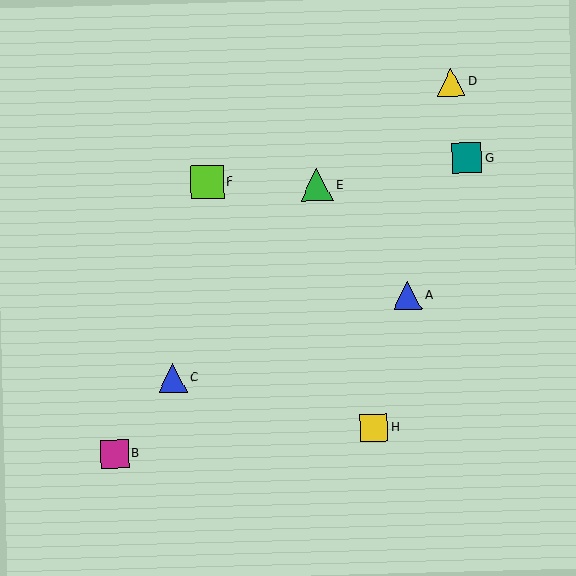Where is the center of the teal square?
The center of the teal square is at (467, 158).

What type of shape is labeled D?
Shape D is a yellow triangle.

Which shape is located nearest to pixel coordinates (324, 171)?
The green triangle (labeled E) at (317, 185) is nearest to that location.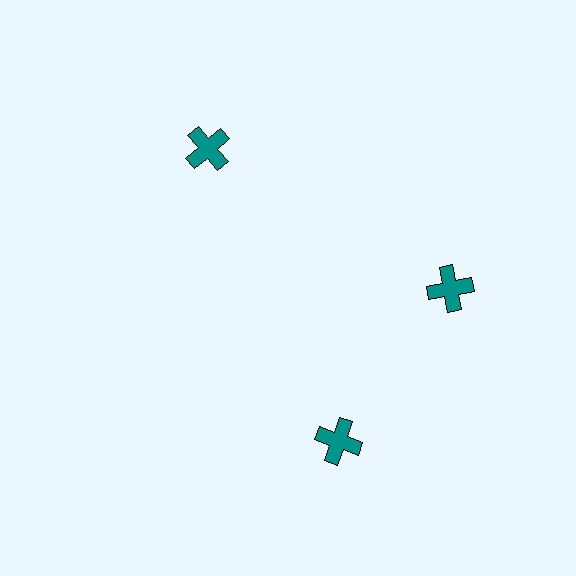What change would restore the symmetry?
The symmetry would be restored by rotating it back into even spacing with its neighbors so that all 3 crosses sit at equal angles and equal distance from the center.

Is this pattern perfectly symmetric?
No. The 3 teal crosses are arranged in a ring, but one element near the 7 o'clock position is rotated out of alignment along the ring, breaking the 3-fold rotational symmetry.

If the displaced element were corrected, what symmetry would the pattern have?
It would have 3-fold rotational symmetry — the pattern would map onto itself every 120 degrees.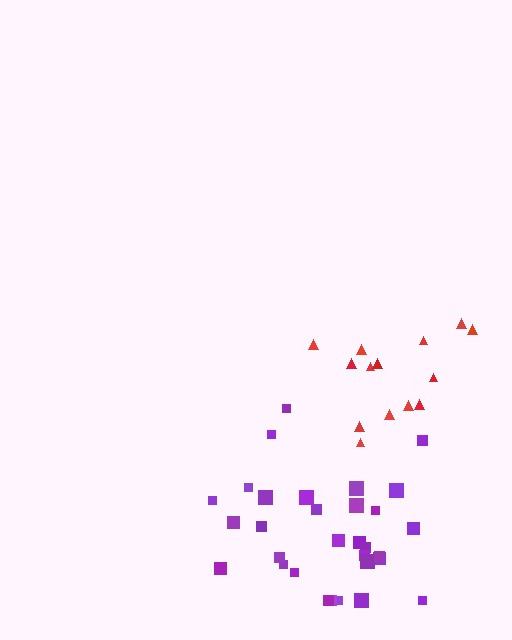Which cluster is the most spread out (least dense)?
Red.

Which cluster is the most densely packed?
Purple.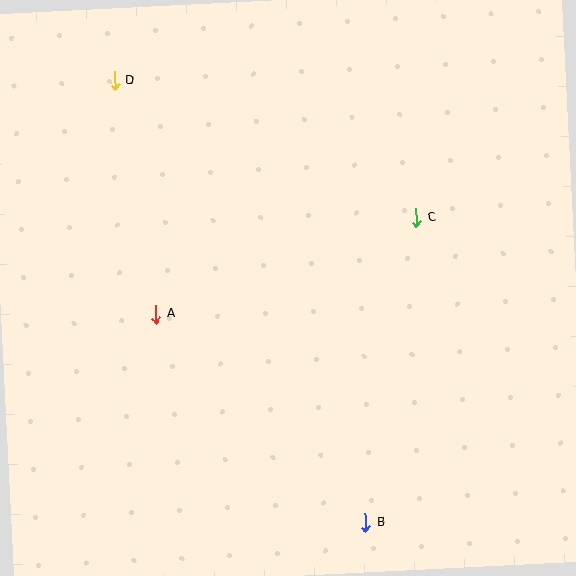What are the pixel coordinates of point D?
Point D is at (115, 81).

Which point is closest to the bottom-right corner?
Point B is closest to the bottom-right corner.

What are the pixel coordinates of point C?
Point C is at (416, 218).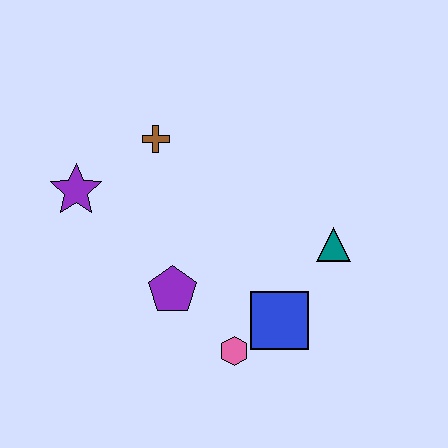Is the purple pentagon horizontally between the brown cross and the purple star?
No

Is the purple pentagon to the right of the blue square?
No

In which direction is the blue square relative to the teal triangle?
The blue square is below the teal triangle.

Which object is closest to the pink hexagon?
The blue square is closest to the pink hexagon.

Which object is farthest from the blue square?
The purple star is farthest from the blue square.